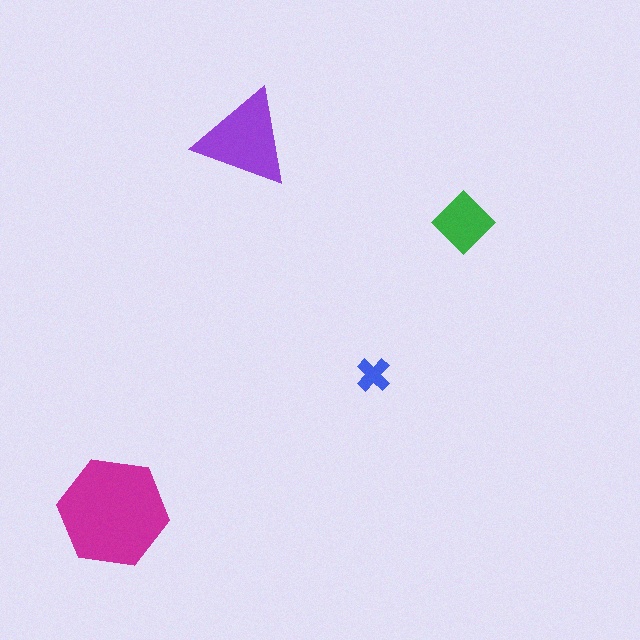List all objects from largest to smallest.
The magenta hexagon, the purple triangle, the green diamond, the blue cross.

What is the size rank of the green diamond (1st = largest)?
3rd.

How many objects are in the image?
There are 4 objects in the image.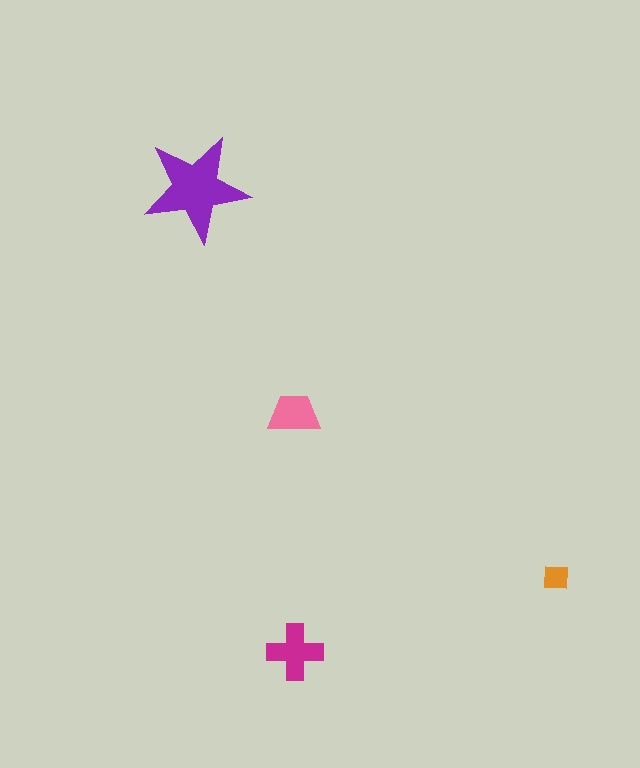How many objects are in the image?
There are 4 objects in the image.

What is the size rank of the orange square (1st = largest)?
4th.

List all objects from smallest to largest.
The orange square, the pink trapezoid, the magenta cross, the purple star.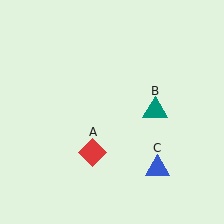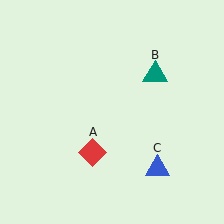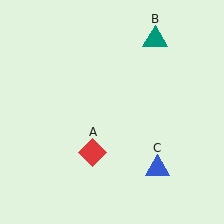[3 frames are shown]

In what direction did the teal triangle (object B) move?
The teal triangle (object B) moved up.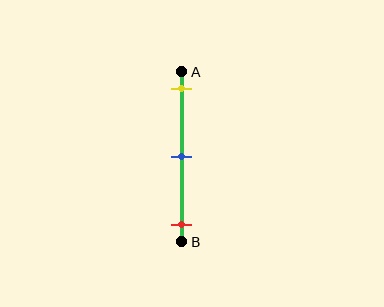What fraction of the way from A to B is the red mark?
The red mark is approximately 90% (0.9) of the way from A to B.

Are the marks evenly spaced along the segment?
Yes, the marks are approximately evenly spaced.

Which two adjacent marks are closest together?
The yellow and blue marks are the closest adjacent pair.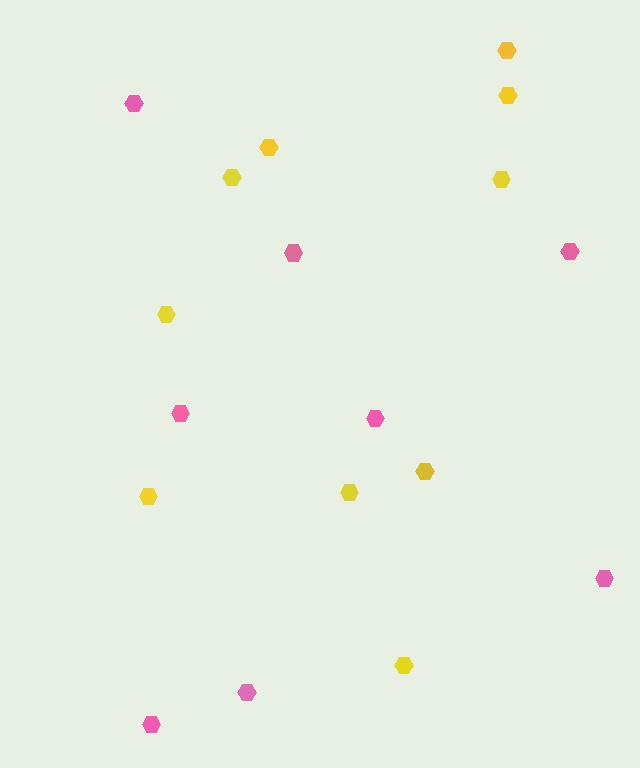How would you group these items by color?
There are 2 groups: one group of pink hexagons (8) and one group of yellow hexagons (10).